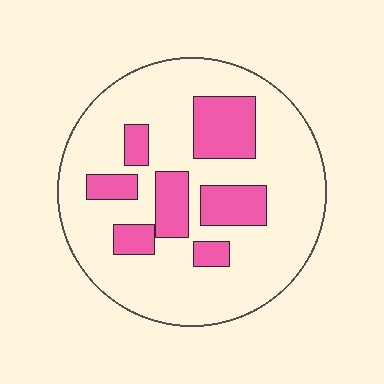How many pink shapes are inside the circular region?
7.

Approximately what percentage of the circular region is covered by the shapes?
Approximately 25%.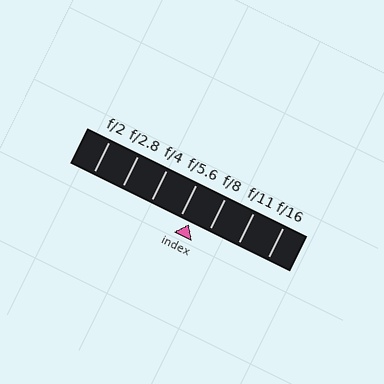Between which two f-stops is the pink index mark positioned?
The index mark is between f/5.6 and f/8.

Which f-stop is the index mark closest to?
The index mark is closest to f/5.6.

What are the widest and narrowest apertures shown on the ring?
The widest aperture shown is f/2 and the narrowest is f/16.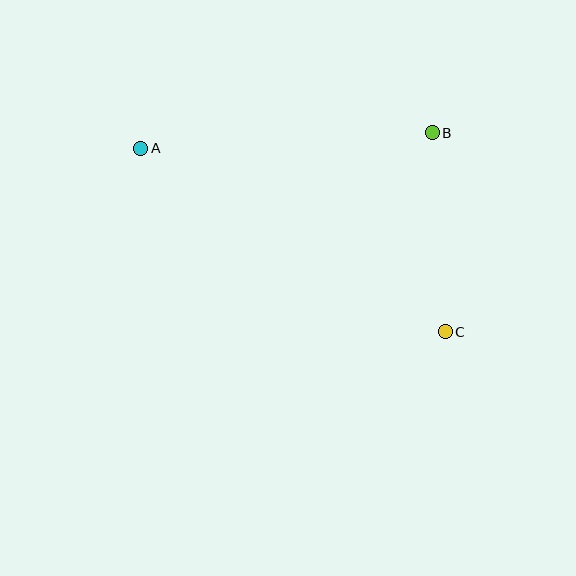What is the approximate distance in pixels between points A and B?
The distance between A and B is approximately 292 pixels.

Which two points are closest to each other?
Points B and C are closest to each other.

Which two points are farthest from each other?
Points A and C are farthest from each other.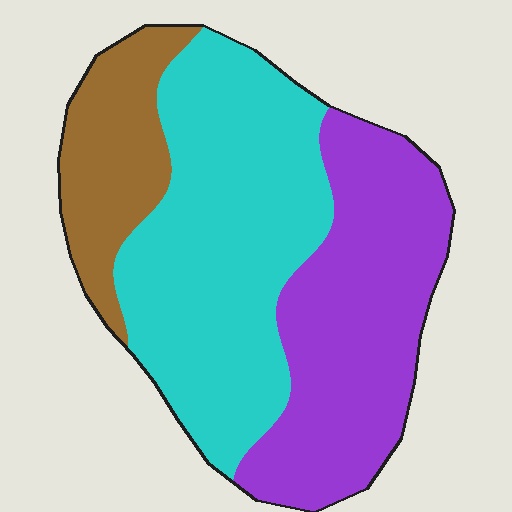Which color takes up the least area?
Brown, at roughly 15%.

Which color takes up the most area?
Cyan, at roughly 45%.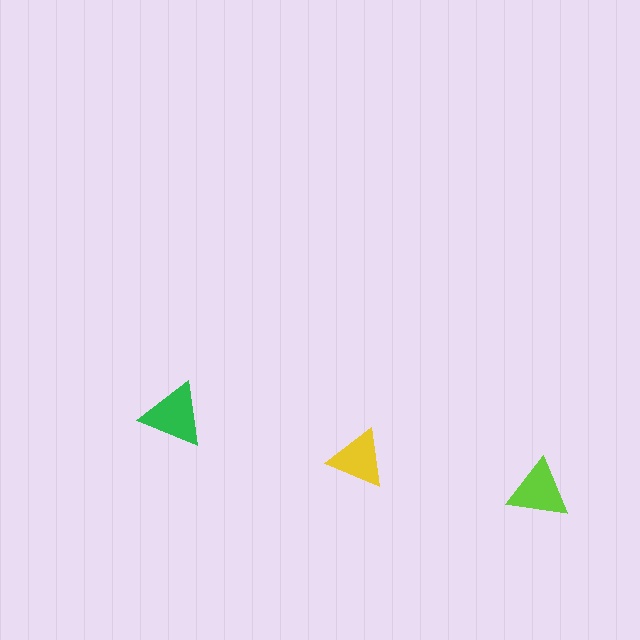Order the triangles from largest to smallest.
the green one, the lime one, the yellow one.